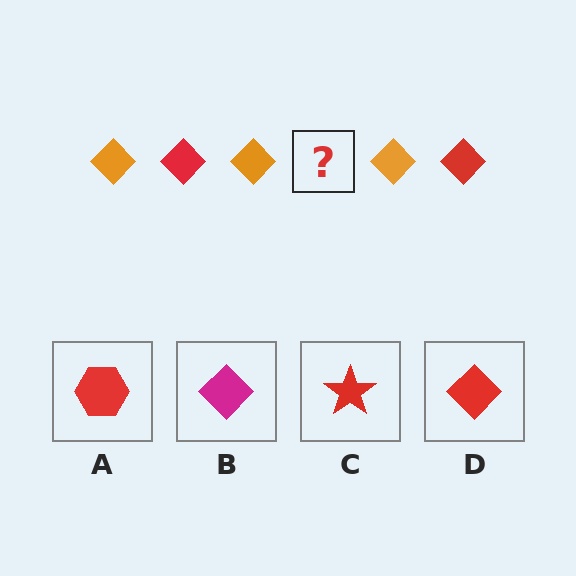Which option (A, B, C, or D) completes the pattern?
D.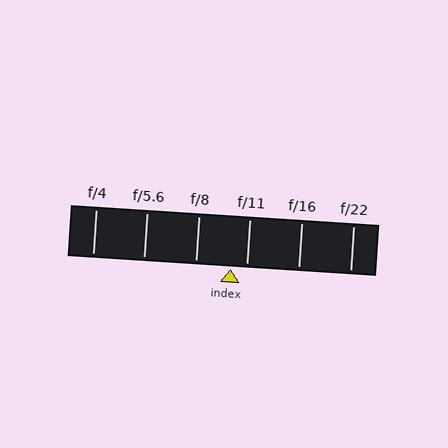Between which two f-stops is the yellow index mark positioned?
The index mark is between f/8 and f/11.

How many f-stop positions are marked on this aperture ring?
There are 6 f-stop positions marked.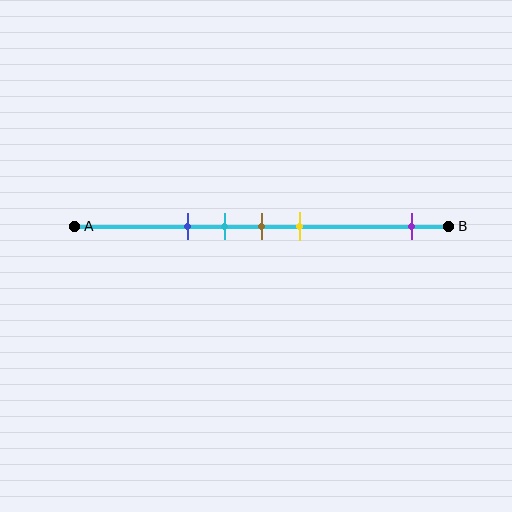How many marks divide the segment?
There are 5 marks dividing the segment.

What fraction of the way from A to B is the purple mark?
The purple mark is approximately 90% (0.9) of the way from A to B.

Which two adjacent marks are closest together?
The cyan and brown marks are the closest adjacent pair.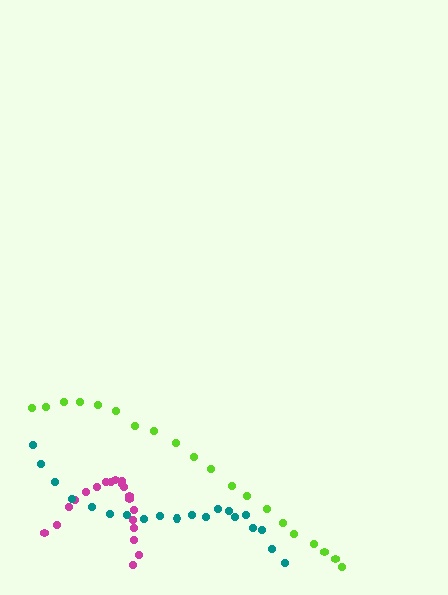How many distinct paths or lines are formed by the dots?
There are 3 distinct paths.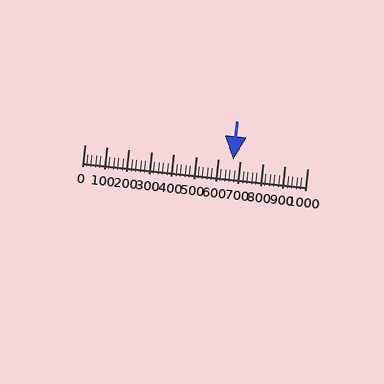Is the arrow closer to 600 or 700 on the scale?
The arrow is closer to 700.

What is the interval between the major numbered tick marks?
The major tick marks are spaced 100 units apart.